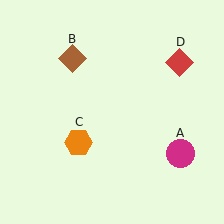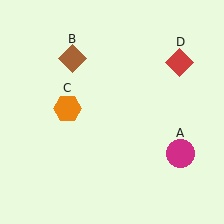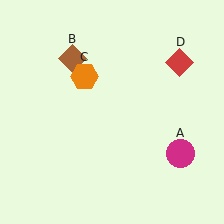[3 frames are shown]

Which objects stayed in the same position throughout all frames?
Magenta circle (object A) and brown diamond (object B) and red diamond (object D) remained stationary.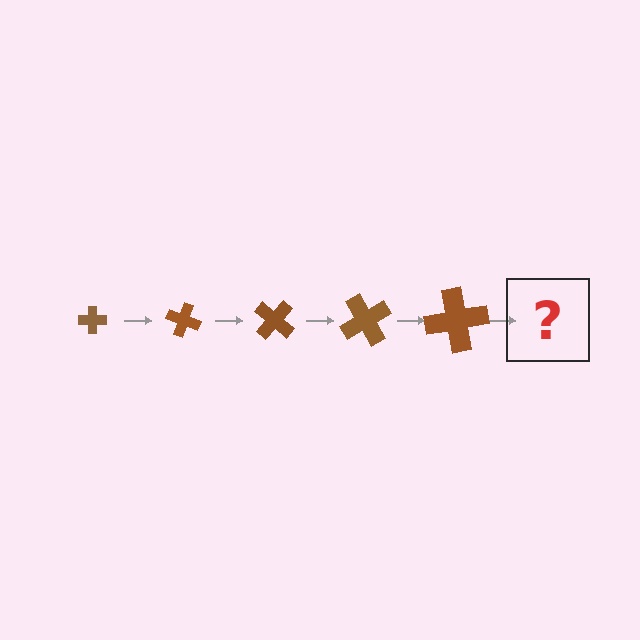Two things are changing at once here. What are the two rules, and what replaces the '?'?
The two rules are that the cross grows larger each step and it rotates 20 degrees each step. The '?' should be a cross, larger than the previous one and rotated 100 degrees from the start.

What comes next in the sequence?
The next element should be a cross, larger than the previous one and rotated 100 degrees from the start.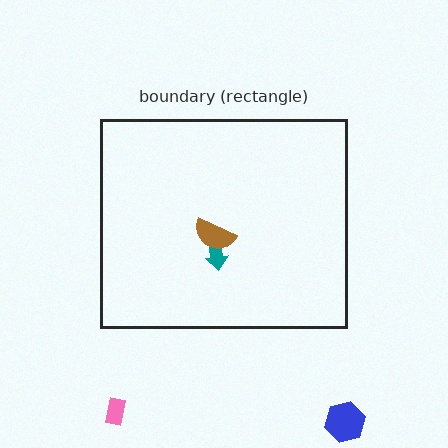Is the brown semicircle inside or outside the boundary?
Inside.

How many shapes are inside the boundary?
2 inside, 2 outside.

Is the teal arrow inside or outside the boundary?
Inside.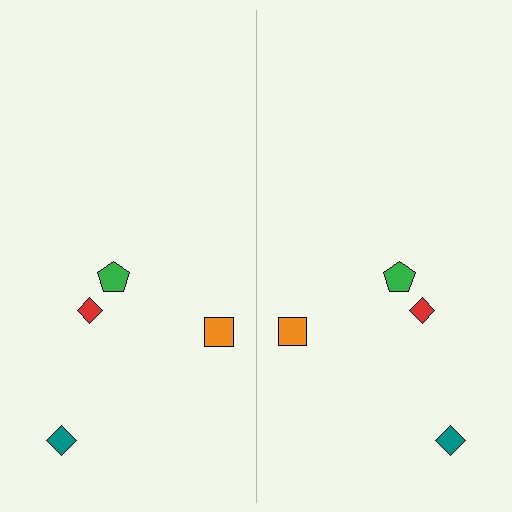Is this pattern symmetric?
Yes, this pattern has bilateral (reflection) symmetry.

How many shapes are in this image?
There are 8 shapes in this image.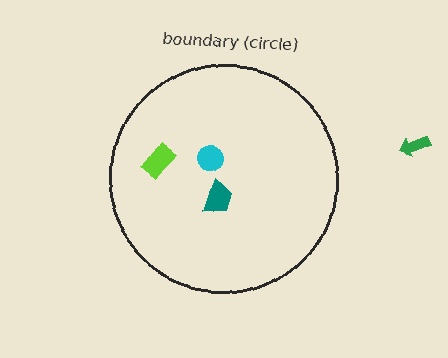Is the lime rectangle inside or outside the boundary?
Inside.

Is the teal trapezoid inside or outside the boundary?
Inside.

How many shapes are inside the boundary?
3 inside, 1 outside.